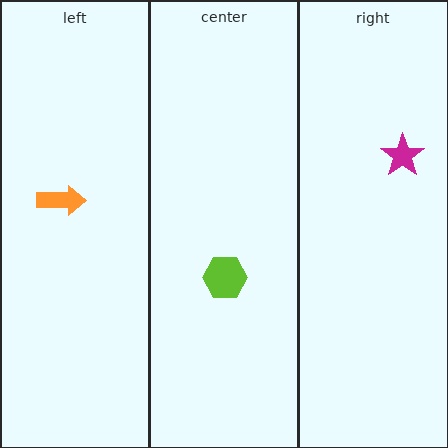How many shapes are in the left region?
1.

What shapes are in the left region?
The orange arrow.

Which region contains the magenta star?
The right region.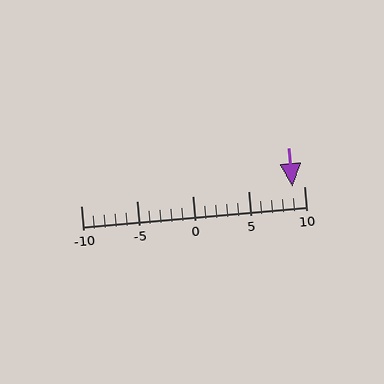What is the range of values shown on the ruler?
The ruler shows values from -10 to 10.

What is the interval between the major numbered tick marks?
The major tick marks are spaced 5 units apart.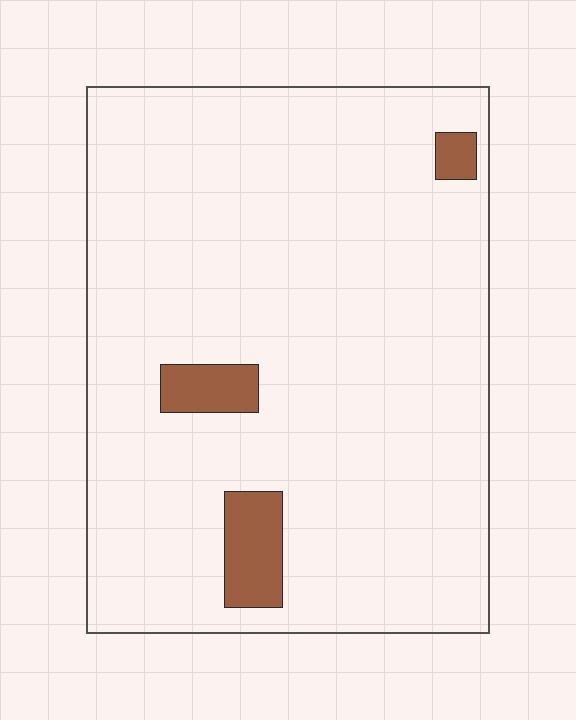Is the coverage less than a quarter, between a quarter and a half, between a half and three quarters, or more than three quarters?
Less than a quarter.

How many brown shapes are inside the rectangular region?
3.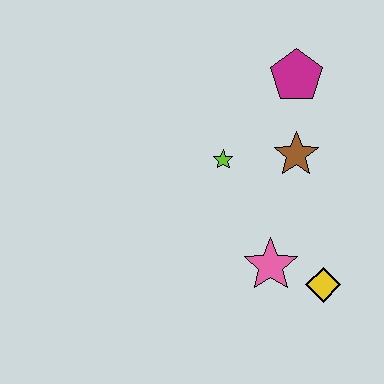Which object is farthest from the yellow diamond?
The magenta pentagon is farthest from the yellow diamond.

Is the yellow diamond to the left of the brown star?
No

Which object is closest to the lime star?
The brown star is closest to the lime star.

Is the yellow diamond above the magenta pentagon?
No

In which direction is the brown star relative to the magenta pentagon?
The brown star is below the magenta pentagon.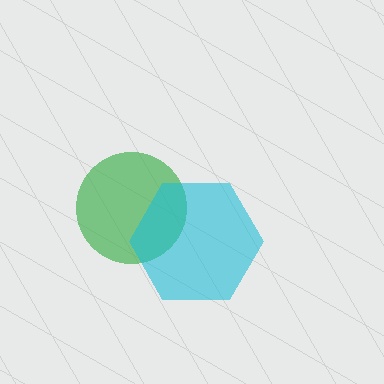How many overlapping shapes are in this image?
There are 2 overlapping shapes in the image.